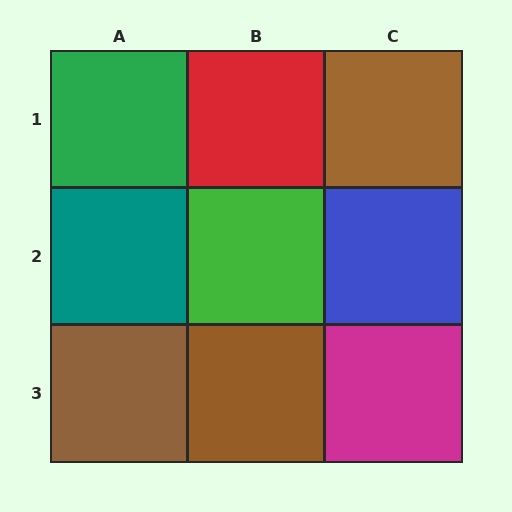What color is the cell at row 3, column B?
Brown.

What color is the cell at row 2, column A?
Teal.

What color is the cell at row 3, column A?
Brown.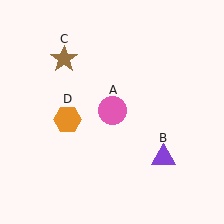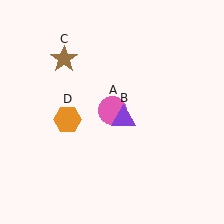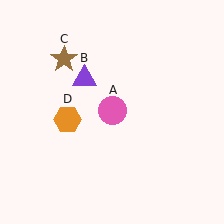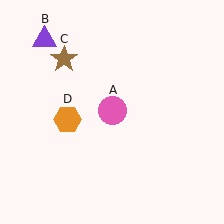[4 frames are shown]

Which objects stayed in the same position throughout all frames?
Pink circle (object A) and brown star (object C) and orange hexagon (object D) remained stationary.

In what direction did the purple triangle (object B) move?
The purple triangle (object B) moved up and to the left.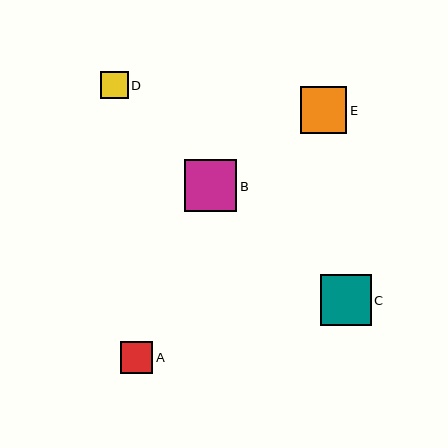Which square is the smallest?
Square D is the smallest with a size of approximately 27 pixels.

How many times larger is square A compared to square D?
Square A is approximately 1.2 times the size of square D.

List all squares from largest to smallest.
From largest to smallest: B, C, E, A, D.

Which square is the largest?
Square B is the largest with a size of approximately 52 pixels.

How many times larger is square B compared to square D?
Square B is approximately 1.9 times the size of square D.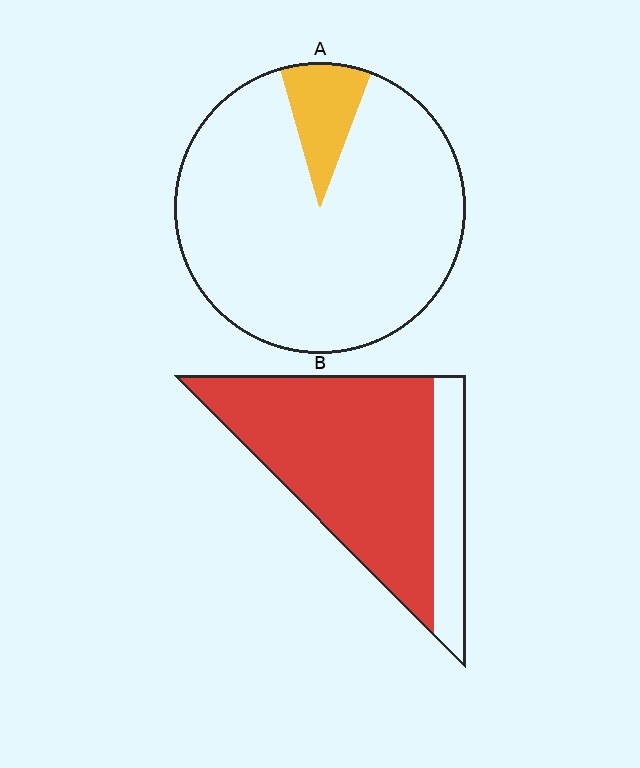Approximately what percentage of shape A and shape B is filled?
A is approximately 10% and B is approximately 80%.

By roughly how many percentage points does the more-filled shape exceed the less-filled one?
By roughly 70 percentage points (B over A).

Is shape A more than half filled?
No.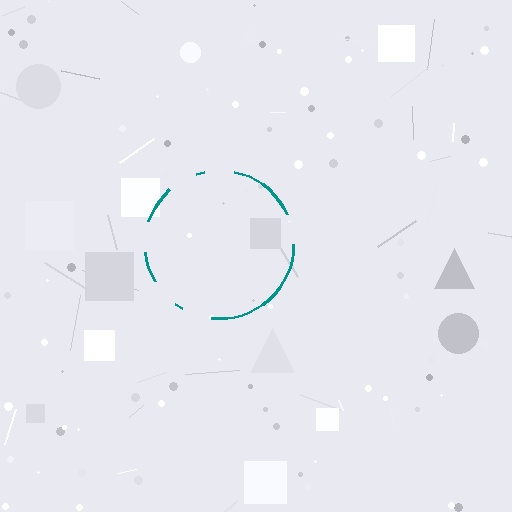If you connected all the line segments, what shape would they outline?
They would outline a circle.